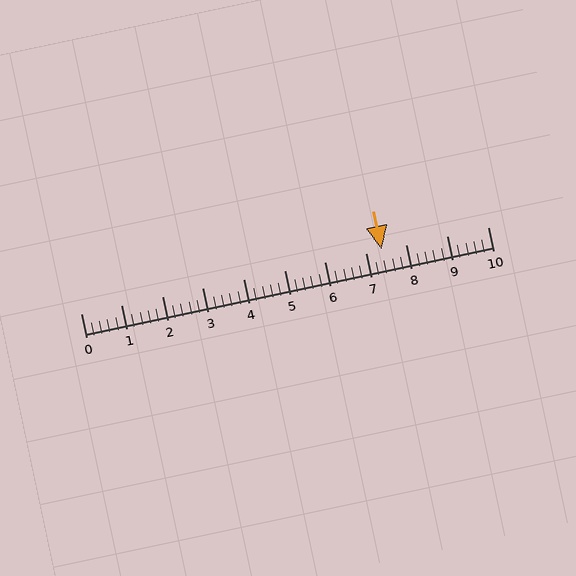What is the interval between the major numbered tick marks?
The major tick marks are spaced 1 units apart.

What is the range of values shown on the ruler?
The ruler shows values from 0 to 10.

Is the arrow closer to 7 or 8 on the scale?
The arrow is closer to 7.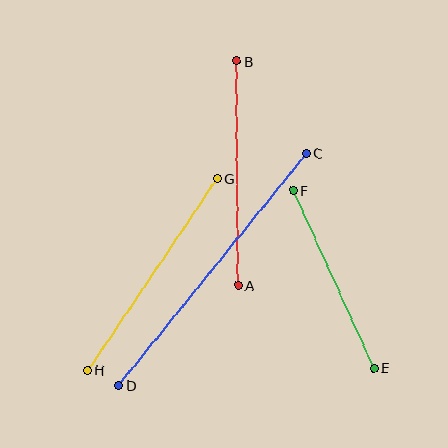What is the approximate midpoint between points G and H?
The midpoint is at approximately (152, 275) pixels.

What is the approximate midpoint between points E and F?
The midpoint is at approximately (334, 279) pixels.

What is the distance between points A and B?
The distance is approximately 224 pixels.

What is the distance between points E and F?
The distance is approximately 195 pixels.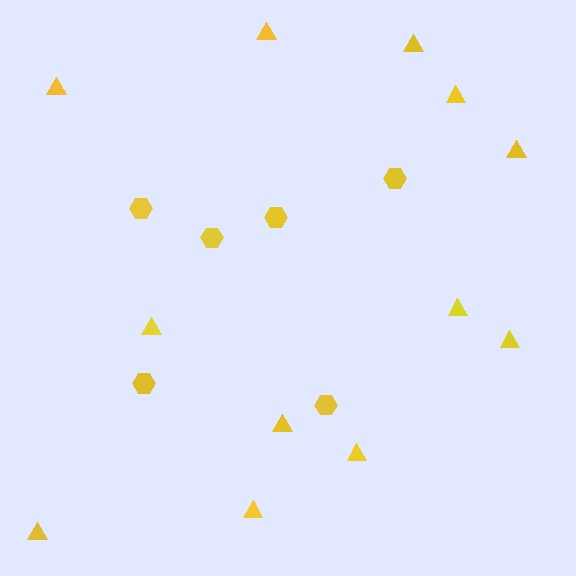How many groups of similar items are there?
There are 2 groups: one group of triangles (12) and one group of hexagons (6).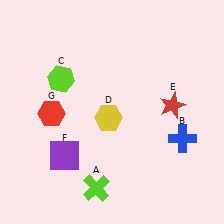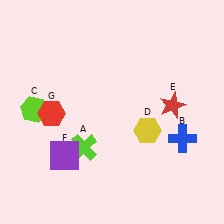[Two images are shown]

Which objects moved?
The objects that moved are: the lime cross (A), the lime hexagon (C), the yellow hexagon (D).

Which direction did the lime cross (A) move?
The lime cross (A) moved up.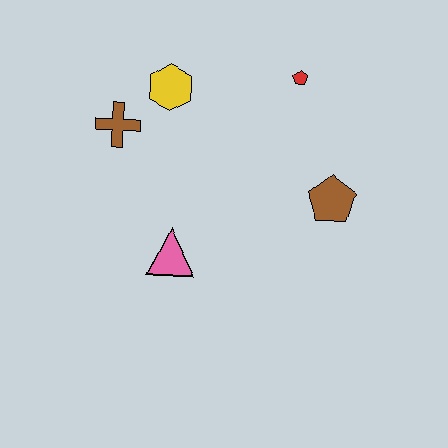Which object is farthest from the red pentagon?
The pink triangle is farthest from the red pentagon.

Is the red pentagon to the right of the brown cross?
Yes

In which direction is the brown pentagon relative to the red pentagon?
The brown pentagon is below the red pentagon.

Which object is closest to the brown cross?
The yellow hexagon is closest to the brown cross.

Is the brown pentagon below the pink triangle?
No